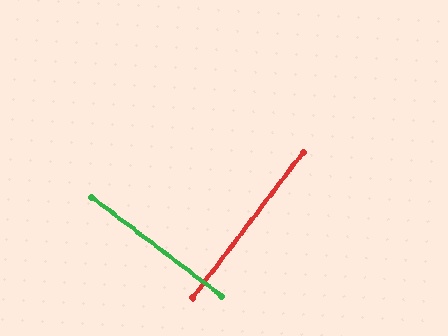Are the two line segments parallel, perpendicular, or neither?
Perpendicular — they meet at approximately 90°.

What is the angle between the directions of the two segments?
Approximately 90 degrees.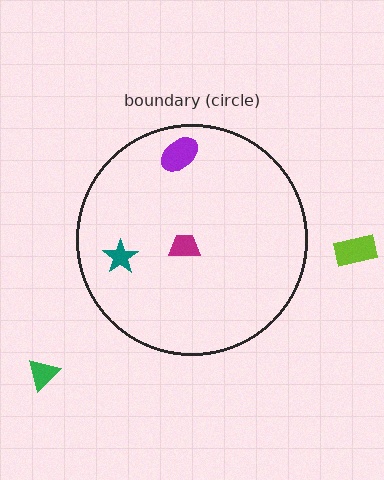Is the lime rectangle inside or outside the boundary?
Outside.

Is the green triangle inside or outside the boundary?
Outside.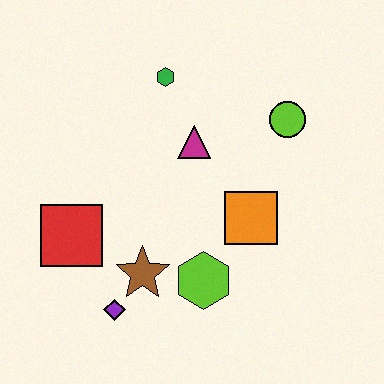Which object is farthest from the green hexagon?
The purple diamond is farthest from the green hexagon.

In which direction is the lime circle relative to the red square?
The lime circle is to the right of the red square.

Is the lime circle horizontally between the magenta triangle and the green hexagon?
No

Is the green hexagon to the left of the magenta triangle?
Yes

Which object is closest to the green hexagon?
The magenta triangle is closest to the green hexagon.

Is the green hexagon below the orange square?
No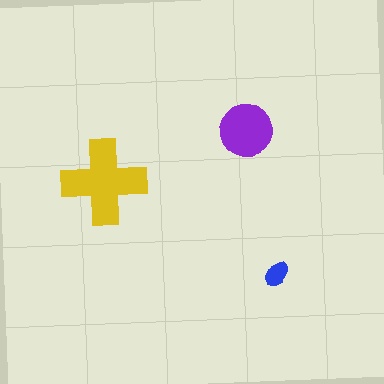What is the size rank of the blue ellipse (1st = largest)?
3rd.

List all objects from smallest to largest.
The blue ellipse, the purple circle, the yellow cross.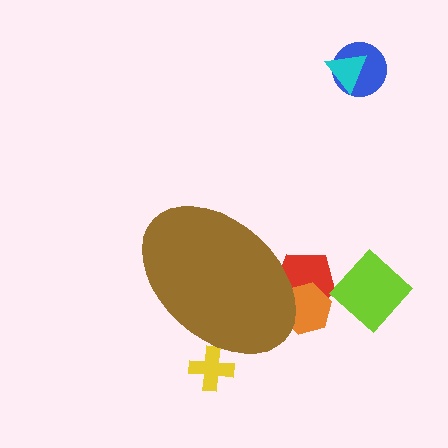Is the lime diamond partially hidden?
No, the lime diamond is fully visible.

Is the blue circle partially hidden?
No, the blue circle is fully visible.